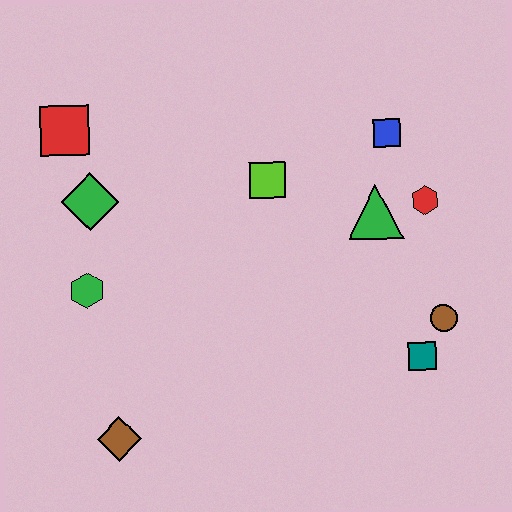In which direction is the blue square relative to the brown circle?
The blue square is above the brown circle.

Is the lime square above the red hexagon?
Yes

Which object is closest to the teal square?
The brown circle is closest to the teal square.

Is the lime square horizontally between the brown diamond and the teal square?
Yes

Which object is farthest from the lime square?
The brown diamond is farthest from the lime square.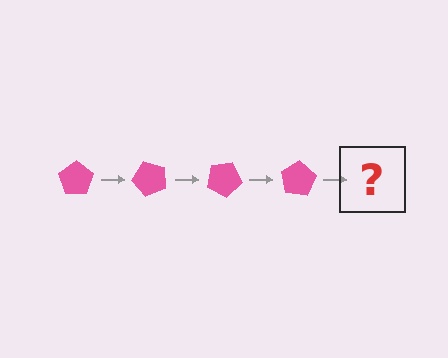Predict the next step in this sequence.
The next step is a pink pentagon rotated 200 degrees.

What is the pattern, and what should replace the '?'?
The pattern is that the pentagon rotates 50 degrees each step. The '?' should be a pink pentagon rotated 200 degrees.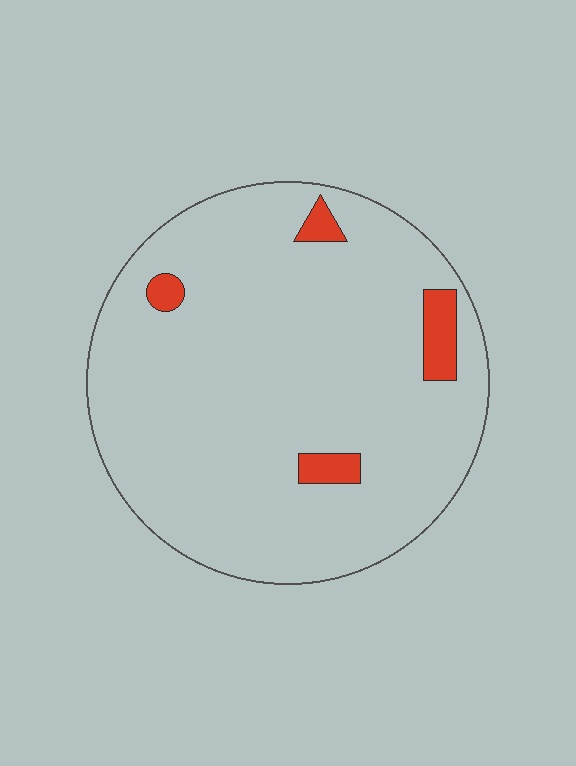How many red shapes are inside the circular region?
4.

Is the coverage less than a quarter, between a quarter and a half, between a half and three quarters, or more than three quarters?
Less than a quarter.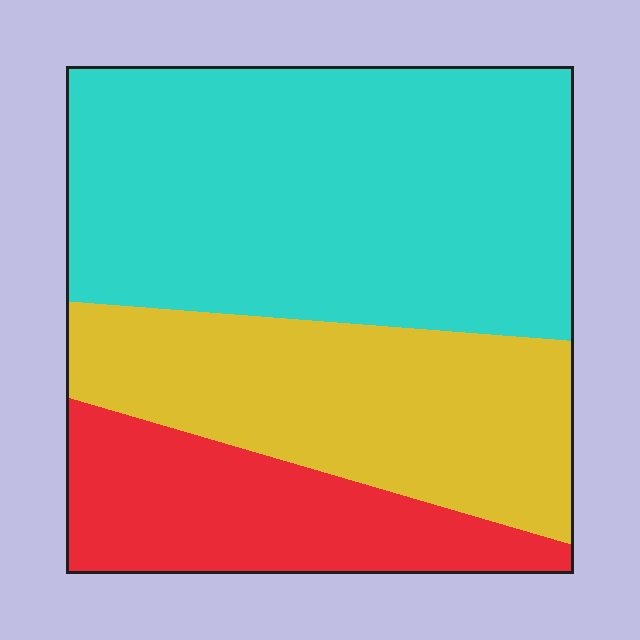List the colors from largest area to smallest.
From largest to smallest: cyan, yellow, red.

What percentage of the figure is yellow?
Yellow covers 30% of the figure.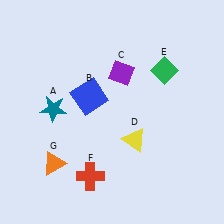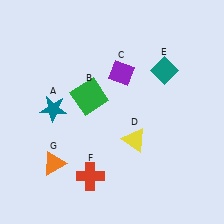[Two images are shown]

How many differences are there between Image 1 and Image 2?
There are 2 differences between the two images.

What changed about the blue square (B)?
In Image 1, B is blue. In Image 2, it changed to green.